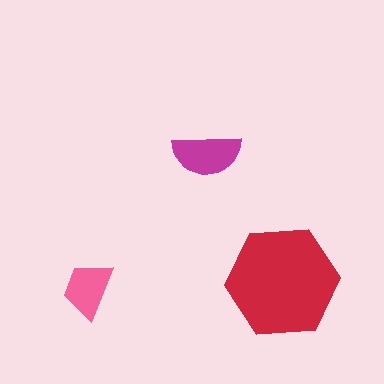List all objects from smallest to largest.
The pink trapezoid, the magenta semicircle, the red hexagon.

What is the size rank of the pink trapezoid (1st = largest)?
3rd.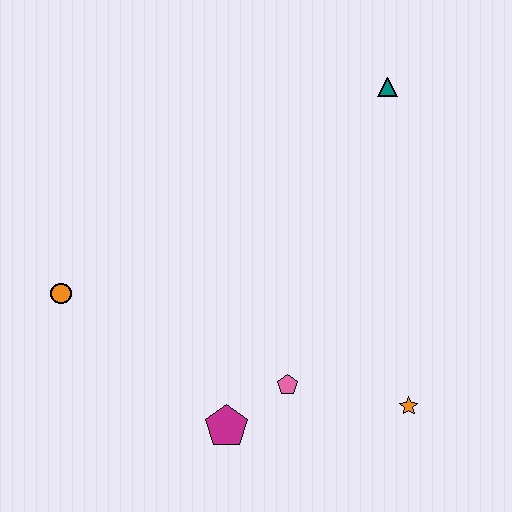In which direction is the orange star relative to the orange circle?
The orange star is to the right of the orange circle.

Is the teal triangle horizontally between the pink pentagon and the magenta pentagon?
No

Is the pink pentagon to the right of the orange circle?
Yes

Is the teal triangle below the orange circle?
No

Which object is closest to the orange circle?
The magenta pentagon is closest to the orange circle.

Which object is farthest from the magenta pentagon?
The teal triangle is farthest from the magenta pentagon.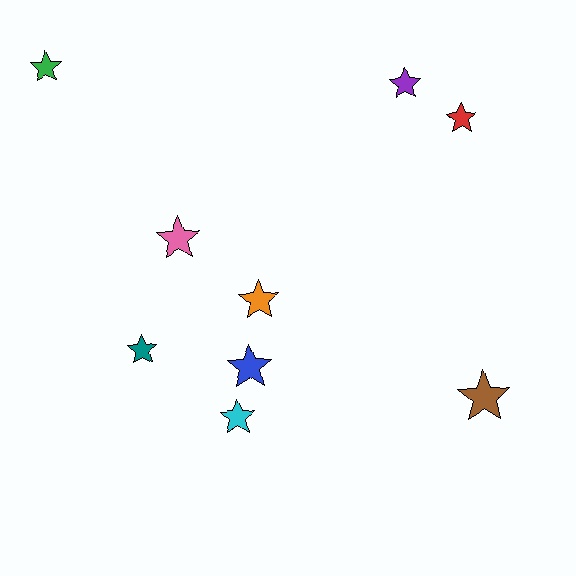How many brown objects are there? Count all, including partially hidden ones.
There is 1 brown object.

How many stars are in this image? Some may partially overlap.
There are 9 stars.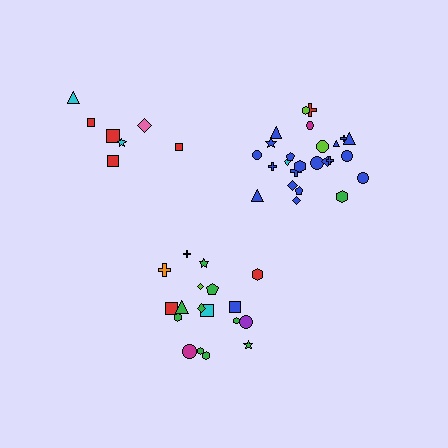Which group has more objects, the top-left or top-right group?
The top-right group.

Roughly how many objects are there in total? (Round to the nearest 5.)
Roughly 50 objects in total.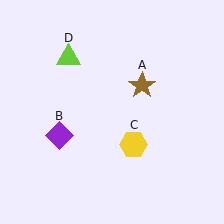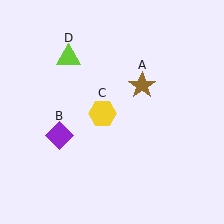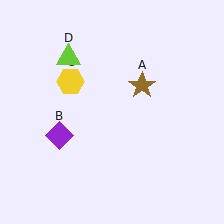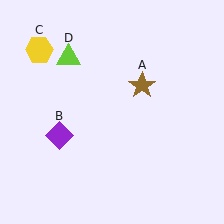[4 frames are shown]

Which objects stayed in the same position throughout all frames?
Brown star (object A) and purple diamond (object B) and lime triangle (object D) remained stationary.